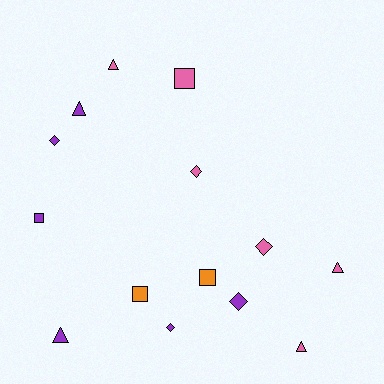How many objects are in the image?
There are 14 objects.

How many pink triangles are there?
There are 3 pink triangles.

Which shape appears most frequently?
Diamond, with 5 objects.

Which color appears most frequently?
Purple, with 6 objects.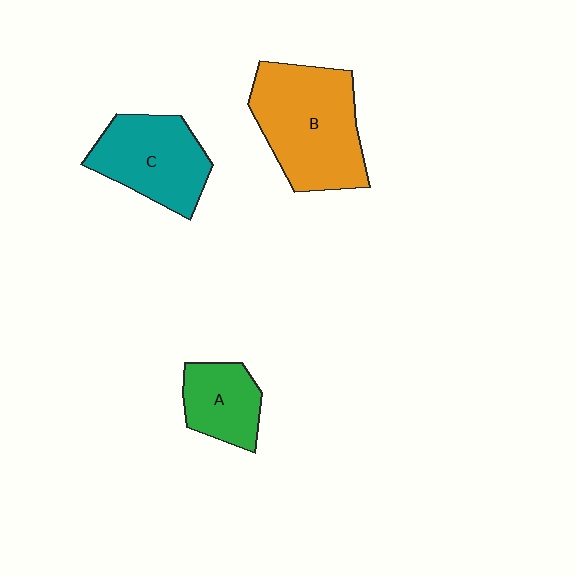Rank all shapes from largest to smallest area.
From largest to smallest: B (orange), C (teal), A (green).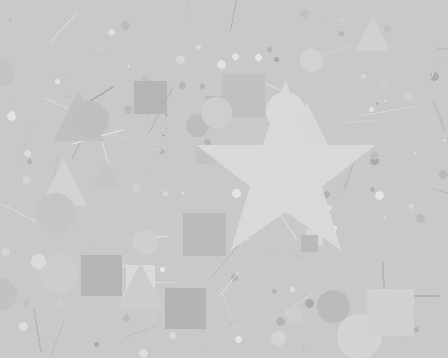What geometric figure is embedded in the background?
A star is embedded in the background.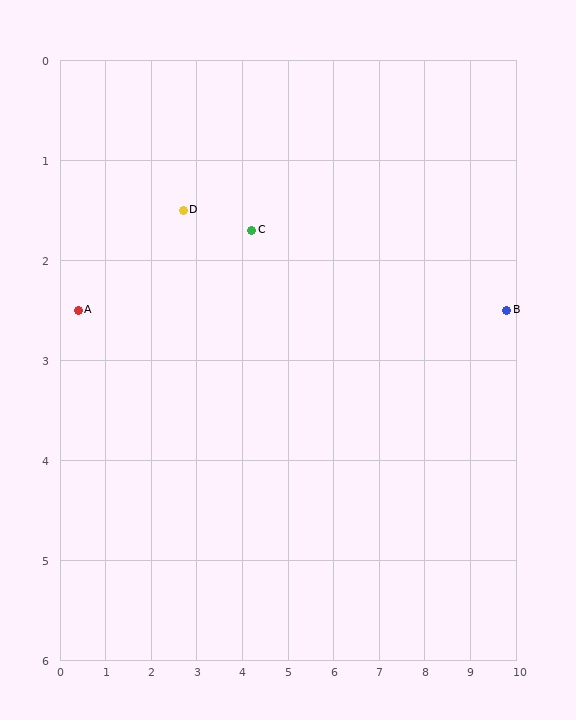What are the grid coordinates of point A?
Point A is at approximately (0.4, 2.5).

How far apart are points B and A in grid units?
Points B and A are about 9.4 grid units apart.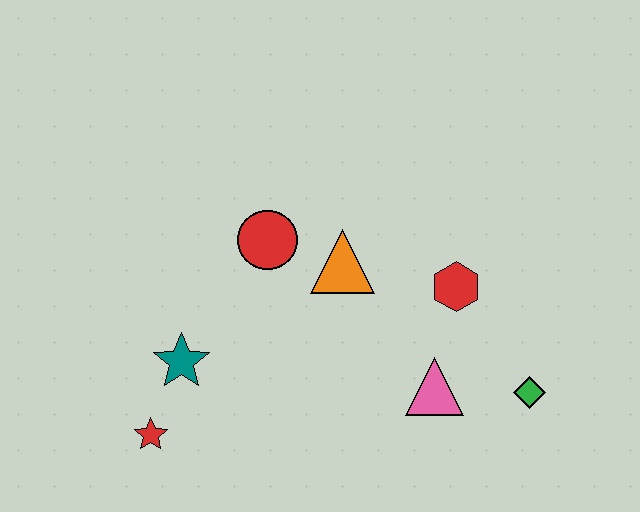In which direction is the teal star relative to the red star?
The teal star is above the red star.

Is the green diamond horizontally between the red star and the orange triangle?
No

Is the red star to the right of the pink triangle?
No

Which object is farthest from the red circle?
The green diamond is farthest from the red circle.